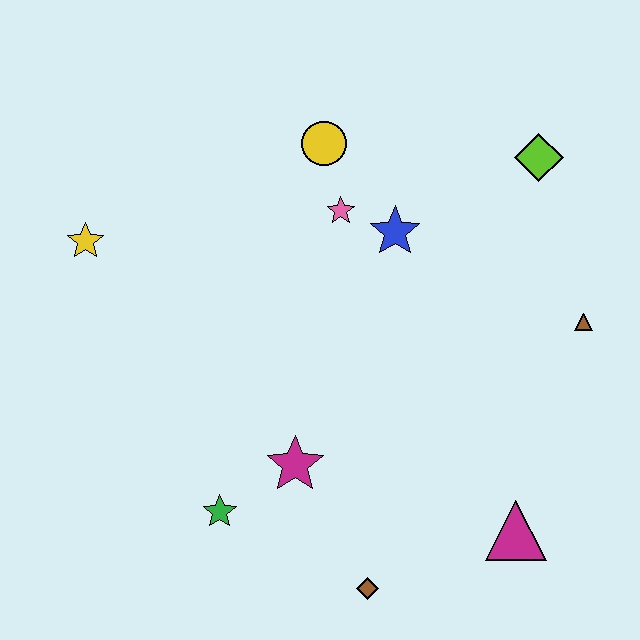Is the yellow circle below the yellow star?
No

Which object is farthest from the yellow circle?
The brown diamond is farthest from the yellow circle.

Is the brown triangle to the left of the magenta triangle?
No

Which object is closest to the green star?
The magenta star is closest to the green star.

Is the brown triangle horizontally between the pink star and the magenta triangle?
No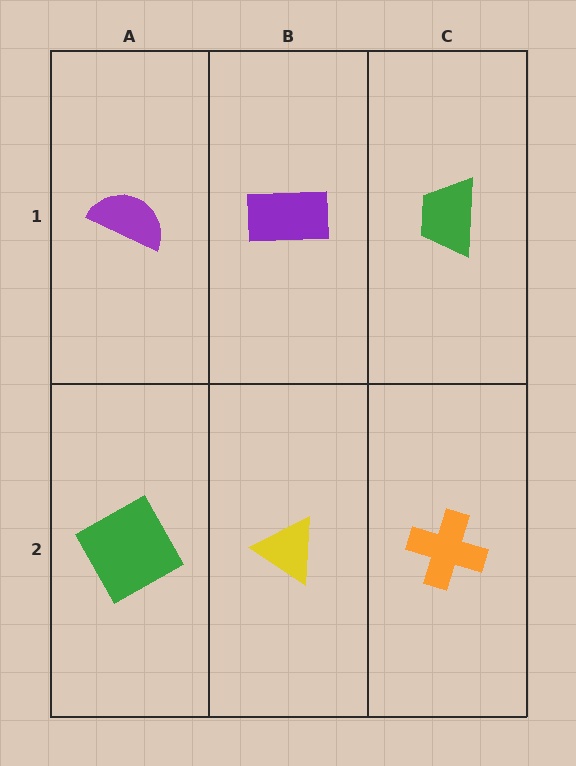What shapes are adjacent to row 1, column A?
A green square (row 2, column A), a purple rectangle (row 1, column B).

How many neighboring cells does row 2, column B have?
3.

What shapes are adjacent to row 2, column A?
A purple semicircle (row 1, column A), a yellow triangle (row 2, column B).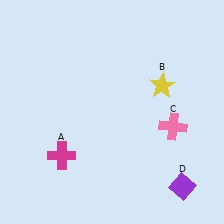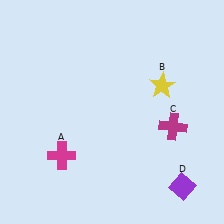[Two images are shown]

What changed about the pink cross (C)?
In Image 1, C is pink. In Image 2, it changed to magenta.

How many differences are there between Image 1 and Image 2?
There is 1 difference between the two images.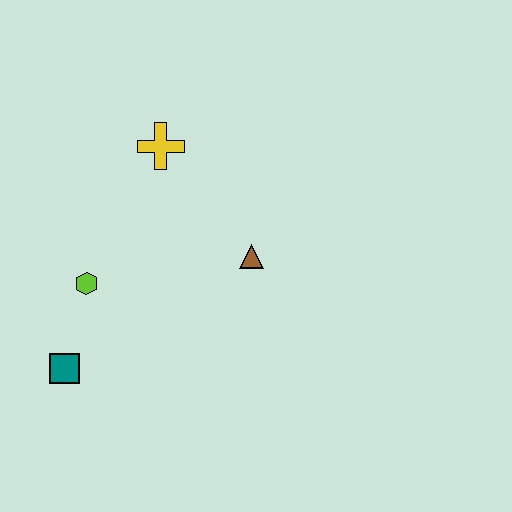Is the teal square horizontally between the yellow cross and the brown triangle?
No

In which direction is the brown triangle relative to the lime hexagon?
The brown triangle is to the right of the lime hexagon.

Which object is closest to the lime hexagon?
The teal square is closest to the lime hexagon.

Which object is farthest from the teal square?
The yellow cross is farthest from the teal square.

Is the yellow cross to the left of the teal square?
No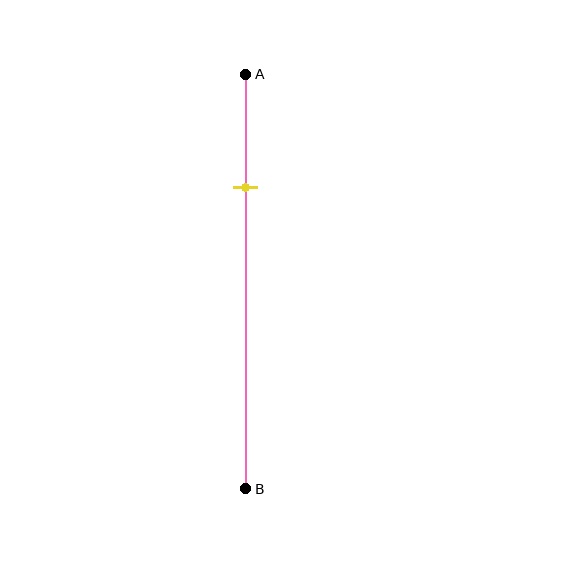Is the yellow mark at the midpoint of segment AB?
No, the mark is at about 25% from A, not at the 50% midpoint.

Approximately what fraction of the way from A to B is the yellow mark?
The yellow mark is approximately 25% of the way from A to B.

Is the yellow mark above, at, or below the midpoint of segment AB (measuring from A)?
The yellow mark is above the midpoint of segment AB.